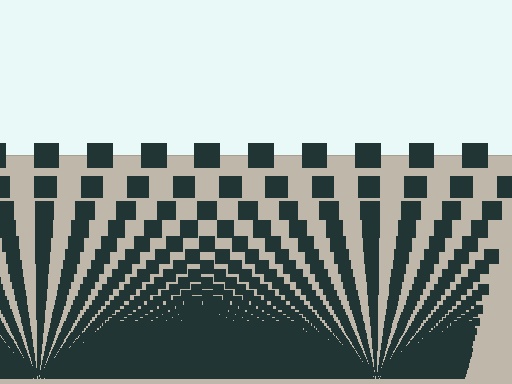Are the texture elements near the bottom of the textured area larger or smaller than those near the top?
Smaller. The gradient is inverted — elements near the bottom are smaller and denser.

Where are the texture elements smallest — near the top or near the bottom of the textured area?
Near the bottom.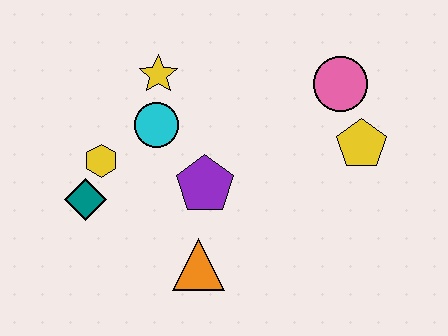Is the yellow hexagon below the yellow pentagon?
Yes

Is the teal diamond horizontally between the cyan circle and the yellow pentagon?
No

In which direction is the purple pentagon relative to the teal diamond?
The purple pentagon is to the right of the teal diamond.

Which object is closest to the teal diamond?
The yellow hexagon is closest to the teal diamond.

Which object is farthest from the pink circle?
The teal diamond is farthest from the pink circle.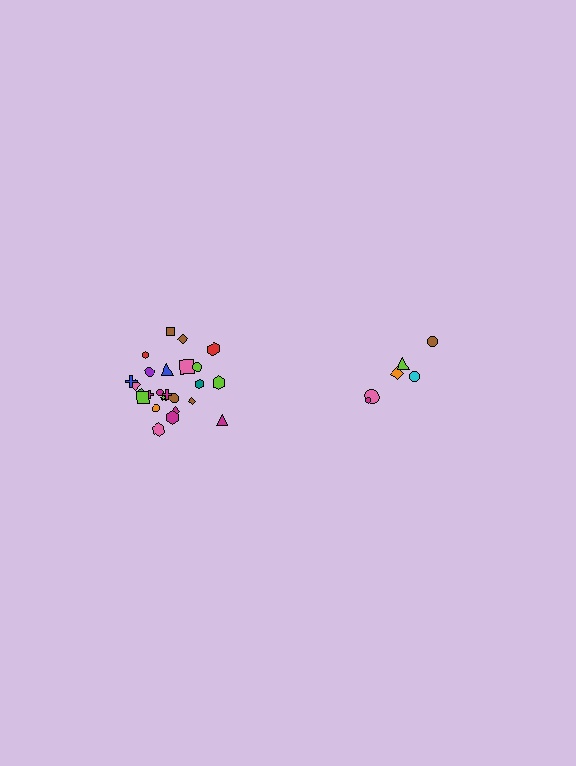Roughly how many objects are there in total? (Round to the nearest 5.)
Roughly 30 objects in total.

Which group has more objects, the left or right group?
The left group.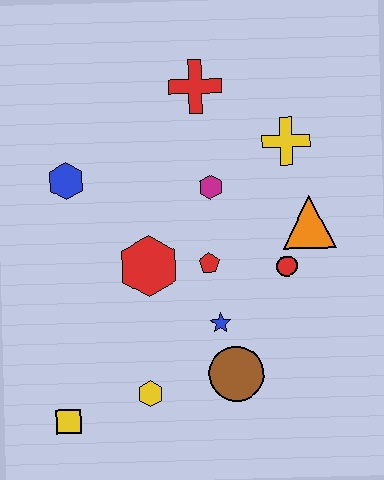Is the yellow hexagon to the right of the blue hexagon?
Yes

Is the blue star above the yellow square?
Yes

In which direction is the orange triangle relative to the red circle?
The orange triangle is above the red circle.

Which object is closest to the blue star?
The brown circle is closest to the blue star.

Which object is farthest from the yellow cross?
The yellow square is farthest from the yellow cross.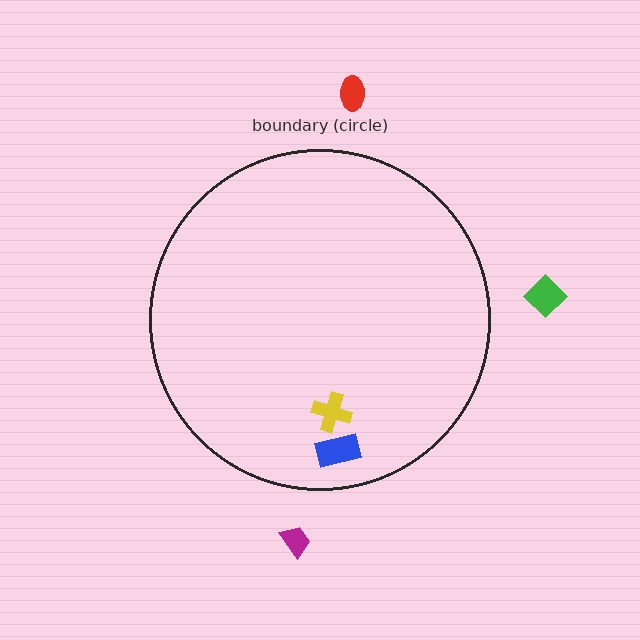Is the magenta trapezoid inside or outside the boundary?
Outside.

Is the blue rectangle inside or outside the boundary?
Inside.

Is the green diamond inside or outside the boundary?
Outside.